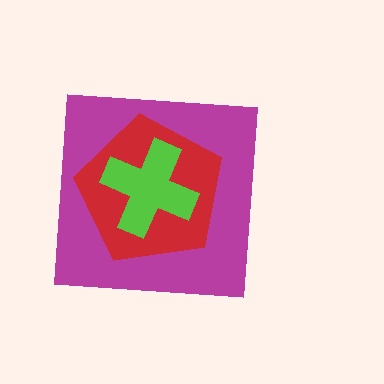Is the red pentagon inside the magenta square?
Yes.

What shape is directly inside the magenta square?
The red pentagon.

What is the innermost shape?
The lime cross.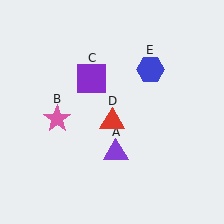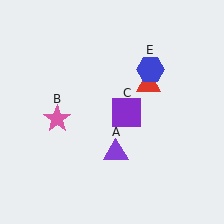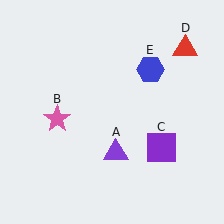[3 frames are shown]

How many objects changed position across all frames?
2 objects changed position: purple square (object C), red triangle (object D).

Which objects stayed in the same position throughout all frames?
Purple triangle (object A) and pink star (object B) and blue hexagon (object E) remained stationary.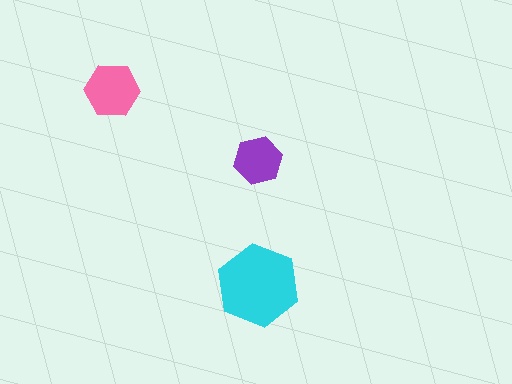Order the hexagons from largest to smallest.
the cyan one, the pink one, the purple one.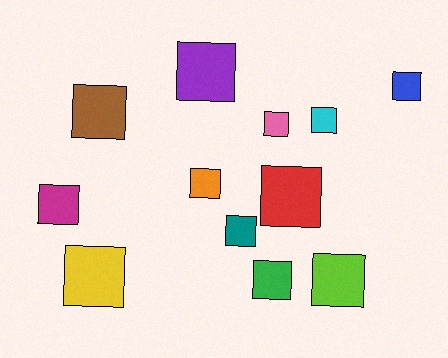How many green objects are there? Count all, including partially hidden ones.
There is 1 green object.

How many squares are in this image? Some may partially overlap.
There are 12 squares.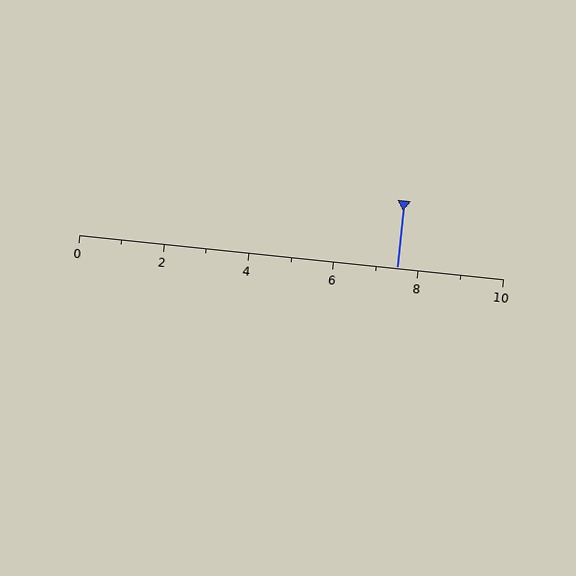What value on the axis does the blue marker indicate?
The marker indicates approximately 7.5.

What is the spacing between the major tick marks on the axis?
The major ticks are spaced 2 apart.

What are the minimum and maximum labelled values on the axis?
The axis runs from 0 to 10.